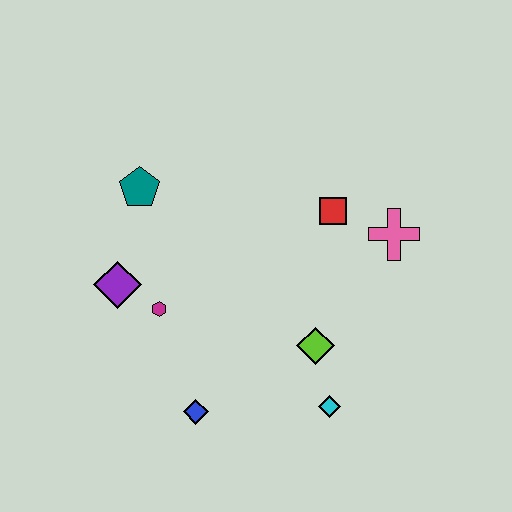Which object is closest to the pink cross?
The red square is closest to the pink cross.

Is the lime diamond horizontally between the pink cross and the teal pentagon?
Yes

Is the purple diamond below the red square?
Yes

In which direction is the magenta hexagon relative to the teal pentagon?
The magenta hexagon is below the teal pentagon.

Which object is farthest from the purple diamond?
The pink cross is farthest from the purple diamond.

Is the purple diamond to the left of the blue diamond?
Yes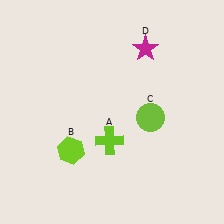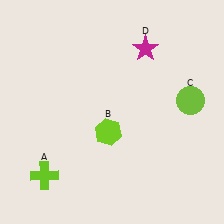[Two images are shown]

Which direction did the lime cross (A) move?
The lime cross (A) moved left.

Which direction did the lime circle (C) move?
The lime circle (C) moved right.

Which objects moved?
The objects that moved are: the lime cross (A), the lime hexagon (B), the lime circle (C).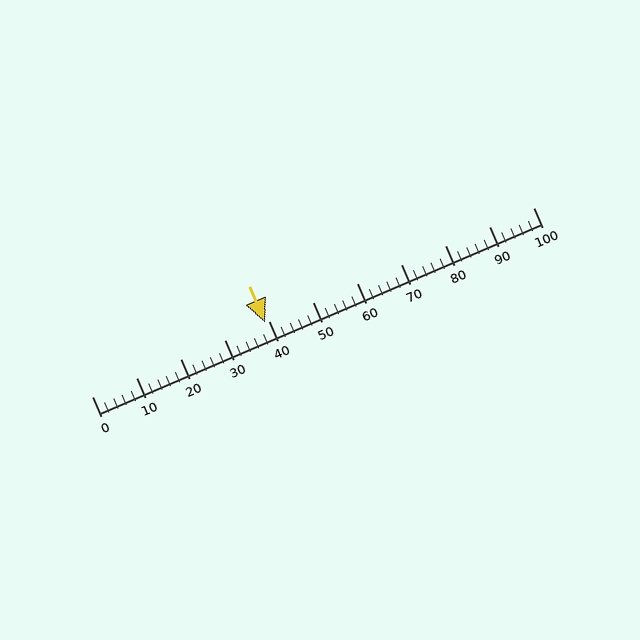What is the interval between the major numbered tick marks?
The major tick marks are spaced 10 units apart.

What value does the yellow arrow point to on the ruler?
The yellow arrow points to approximately 39.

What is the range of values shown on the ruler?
The ruler shows values from 0 to 100.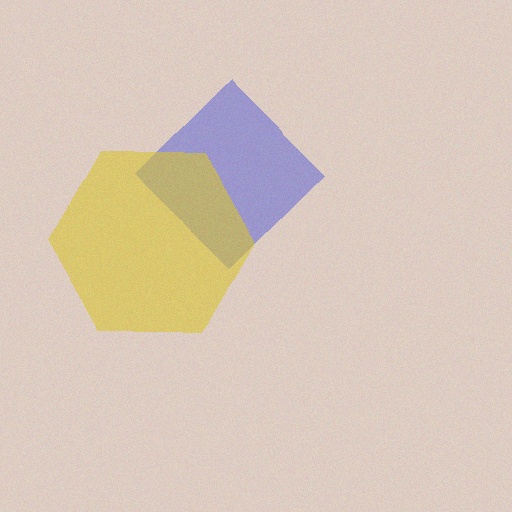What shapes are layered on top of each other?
The layered shapes are: a blue diamond, a yellow hexagon.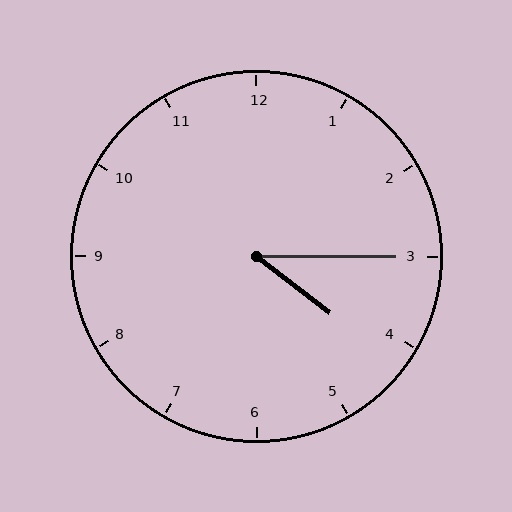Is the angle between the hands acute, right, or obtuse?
It is acute.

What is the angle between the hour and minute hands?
Approximately 38 degrees.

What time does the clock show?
4:15.